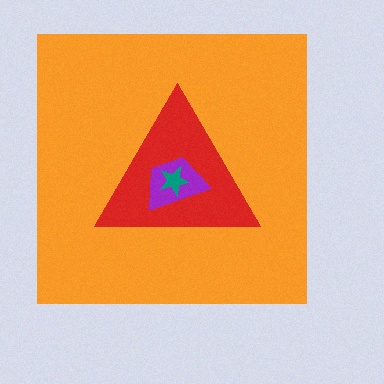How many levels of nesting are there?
4.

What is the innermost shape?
The teal star.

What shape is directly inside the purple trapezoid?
The teal star.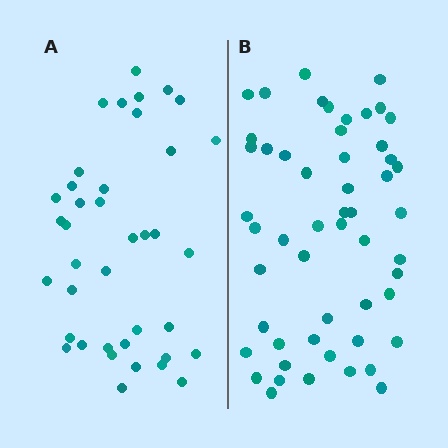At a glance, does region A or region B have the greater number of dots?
Region B (the right region) has more dots.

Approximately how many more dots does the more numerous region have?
Region B has approximately 15 more dots than region A.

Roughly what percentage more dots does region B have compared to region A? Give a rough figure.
About 35% more.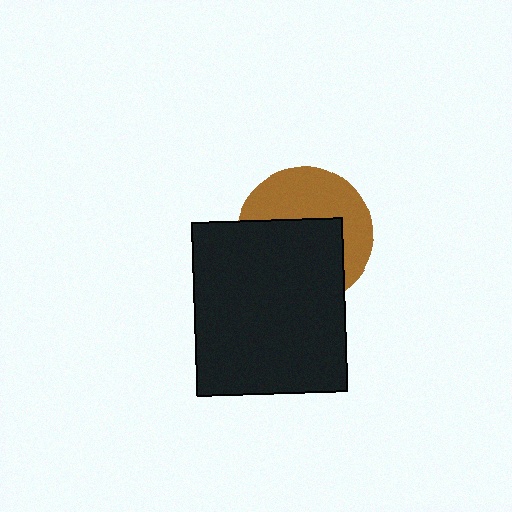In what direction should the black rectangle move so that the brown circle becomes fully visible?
The black rectangle should move down. That is the shortest direction to clear the overlap and leave the brown circle fully visible.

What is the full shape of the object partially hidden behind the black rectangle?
The partially hidden object is a brown circle.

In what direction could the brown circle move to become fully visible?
The brown circle could move up. That would shift it out from behind the black rectangle entirely.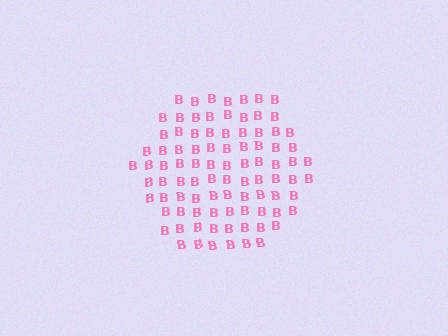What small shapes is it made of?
It is made of small letter B's.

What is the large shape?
The large shape is a hexagon.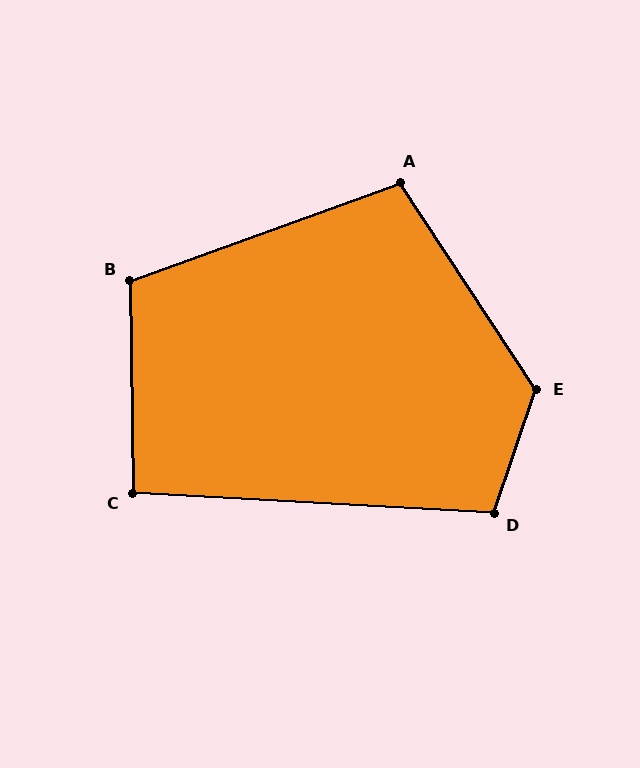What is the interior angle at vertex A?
Approximately 104 degrees (obtuse).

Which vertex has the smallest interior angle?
C, at approximately 94 degrees.